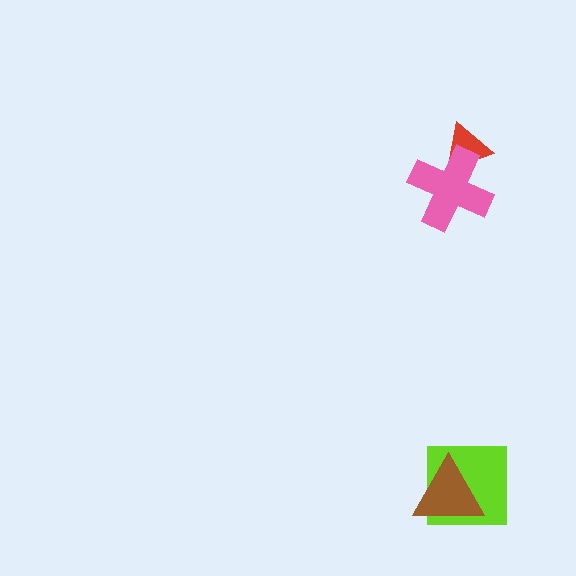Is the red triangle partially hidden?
Yes, it is partially covered by another shape.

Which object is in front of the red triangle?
The pink cross is in front of the red triangle.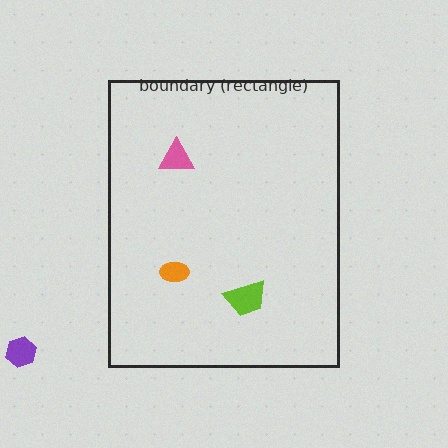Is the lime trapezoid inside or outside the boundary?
Inside.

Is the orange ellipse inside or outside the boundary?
Inside.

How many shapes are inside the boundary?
3 inside, 1 outside.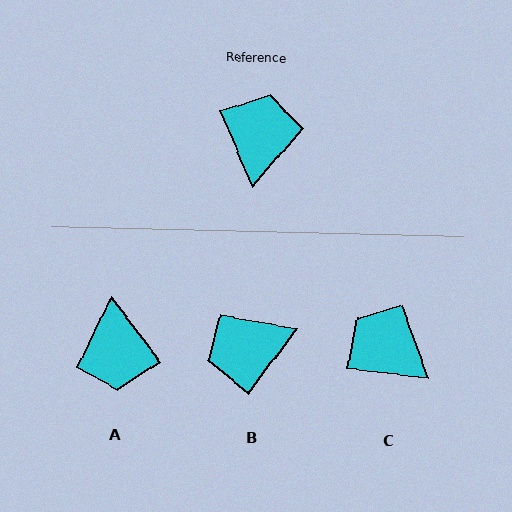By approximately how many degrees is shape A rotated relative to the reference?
Approximately 165 degrees clockwise.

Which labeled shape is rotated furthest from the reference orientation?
A, about 165 degrees away.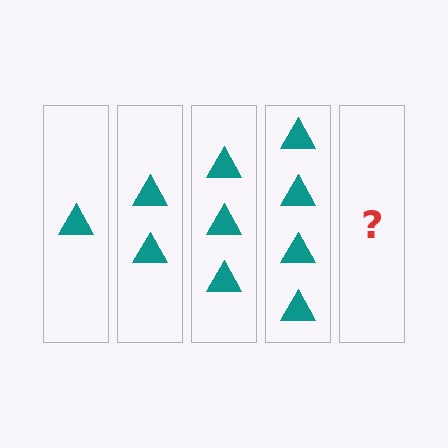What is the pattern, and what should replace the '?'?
The pattern is that each step adds one more triangle. The '?' should be 5 triangles.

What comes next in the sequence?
The next element should be 5 triangles.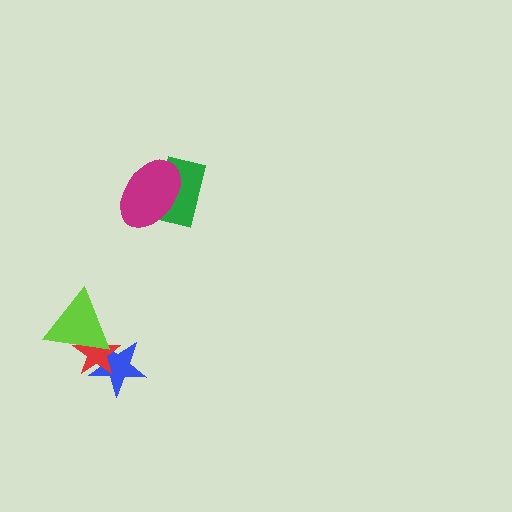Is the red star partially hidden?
Yes, it is partially covered by another shape.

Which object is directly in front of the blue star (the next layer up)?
The red star is directly in front of the blue star.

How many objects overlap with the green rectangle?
1 object overlaps with the green rectangle.